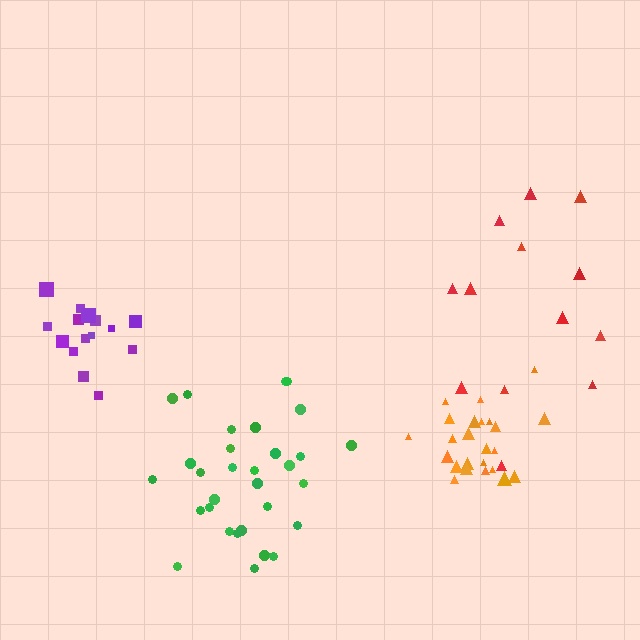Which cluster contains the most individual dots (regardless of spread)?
Green (31).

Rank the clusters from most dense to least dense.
purple, orange, green, red.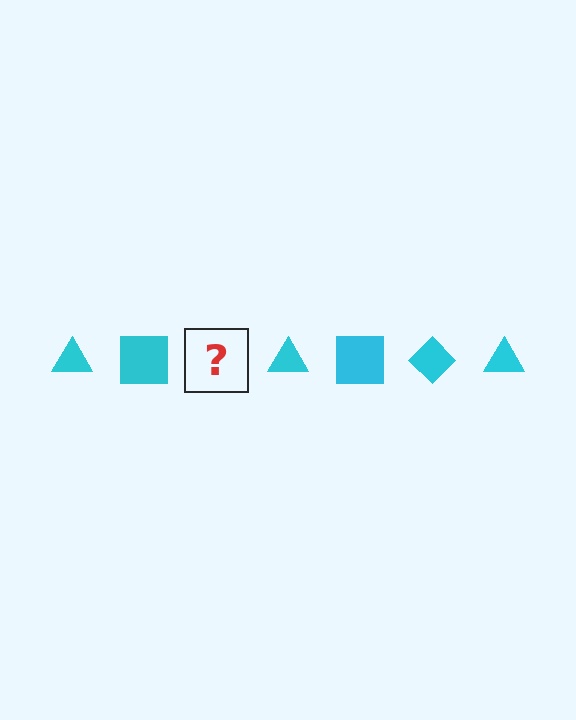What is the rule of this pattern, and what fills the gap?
The rule is that the pattern cycles through triangle, square, diamond shapes in cyan. The gap should be filled with a cyan diamond.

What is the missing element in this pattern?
The missing element is a cyan diamond.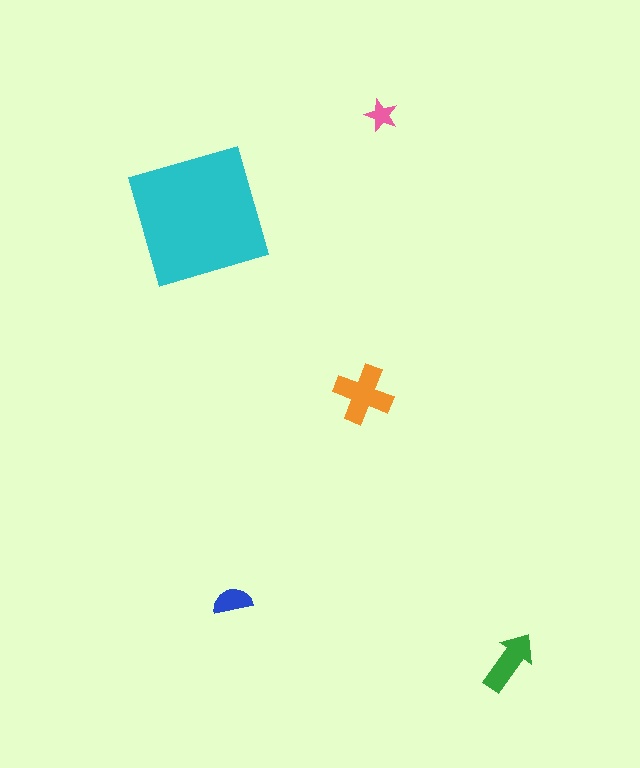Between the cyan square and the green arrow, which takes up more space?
The cyan square.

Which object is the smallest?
The pink star.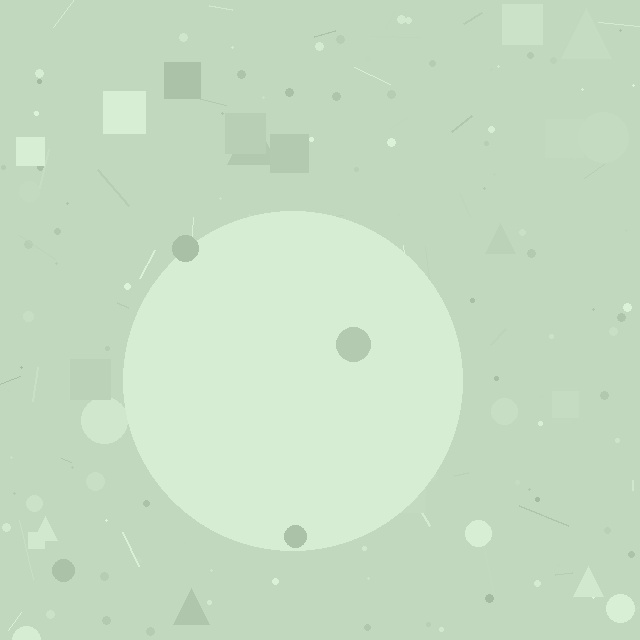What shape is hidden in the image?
A circle is hidden in the image.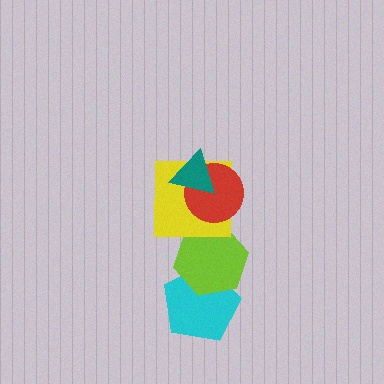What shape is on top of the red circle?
The teal triangle is on top of the red circle.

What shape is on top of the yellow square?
The red circle is on top of the yellow square.